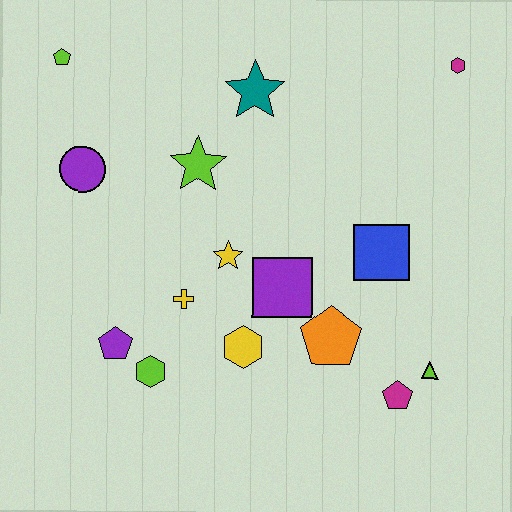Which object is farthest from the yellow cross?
The magenta hexagon is farthest from the yellow cross.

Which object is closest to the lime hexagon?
The purple pentagon is closest to the lime hexagon.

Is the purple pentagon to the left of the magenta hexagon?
Yes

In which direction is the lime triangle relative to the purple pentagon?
The lime triangle is to the right of the purple pentagon.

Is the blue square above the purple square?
Yes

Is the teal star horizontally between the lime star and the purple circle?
No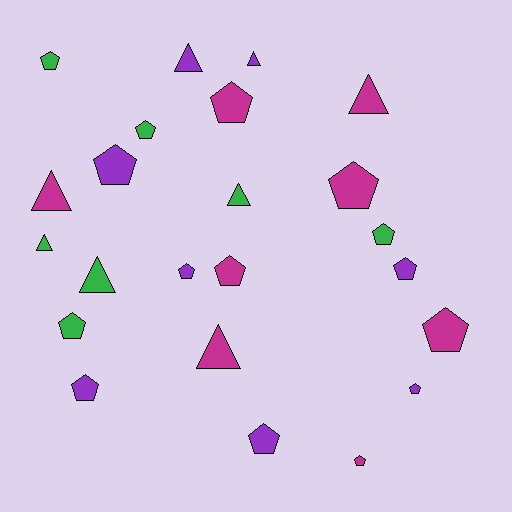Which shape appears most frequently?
Pentagon, with 15 objects.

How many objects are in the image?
There are 23 objects.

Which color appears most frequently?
Magenta, with 8 objects.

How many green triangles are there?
There are 3 green triangles.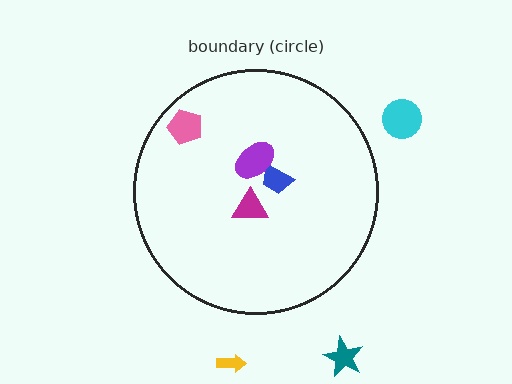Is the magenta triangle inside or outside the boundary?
Inside.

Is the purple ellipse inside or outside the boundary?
Inside.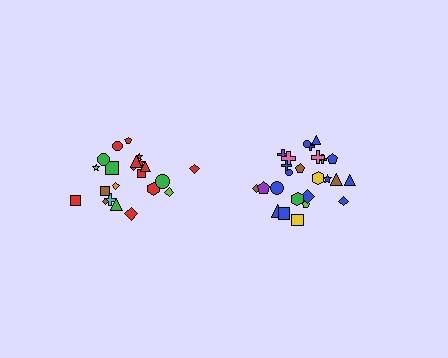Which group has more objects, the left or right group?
The right group.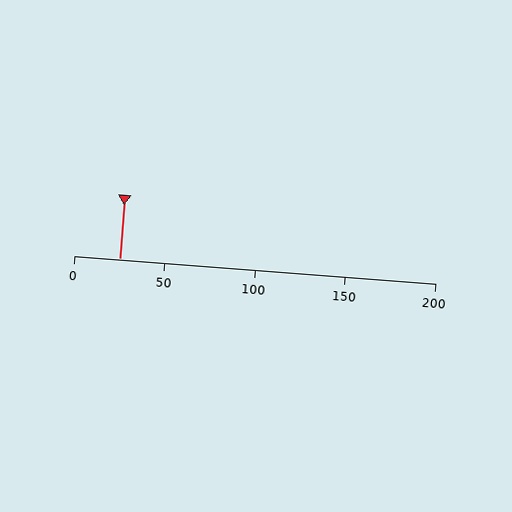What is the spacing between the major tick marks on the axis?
The major ticks are spaced 50 apart.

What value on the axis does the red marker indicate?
The marker indicates approximately 25.